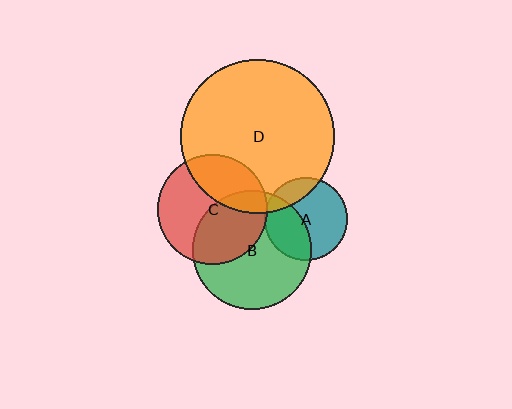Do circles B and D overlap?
Yes.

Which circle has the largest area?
Circle D (orange).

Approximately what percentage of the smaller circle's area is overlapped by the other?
Approximately 10%.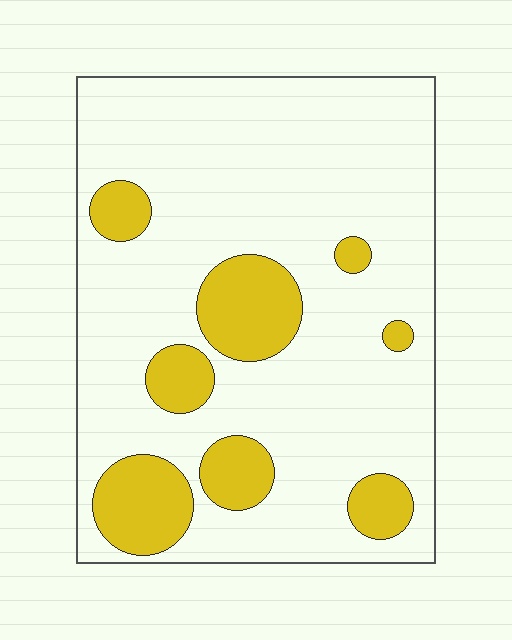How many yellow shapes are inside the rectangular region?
8.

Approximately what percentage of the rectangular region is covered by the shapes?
Approximately 20%.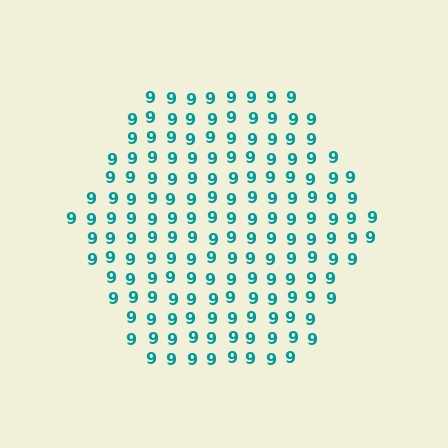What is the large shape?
The large shape is a hexagon.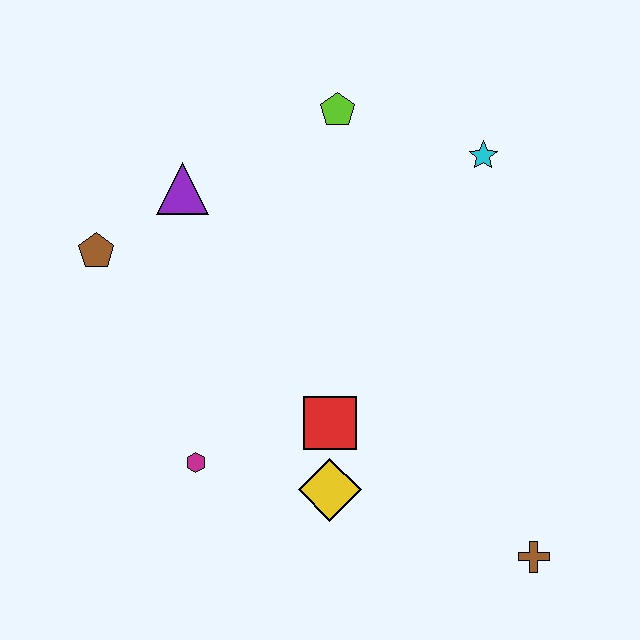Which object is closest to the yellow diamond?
The red square is closest to the yellow diamond.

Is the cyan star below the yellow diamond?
No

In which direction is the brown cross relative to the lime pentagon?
The brown cross is below the lime pentagon.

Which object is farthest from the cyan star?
The magenta hexagon is farthest from the cyan star.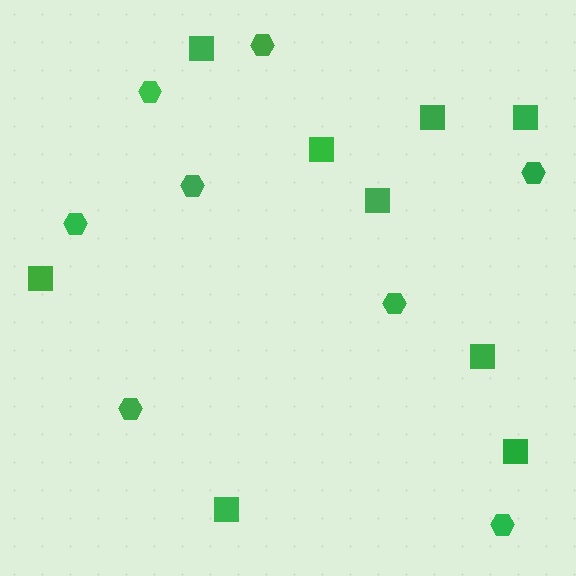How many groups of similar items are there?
There are 2 groups: one group of hexagons (8) and one group of squares (9).